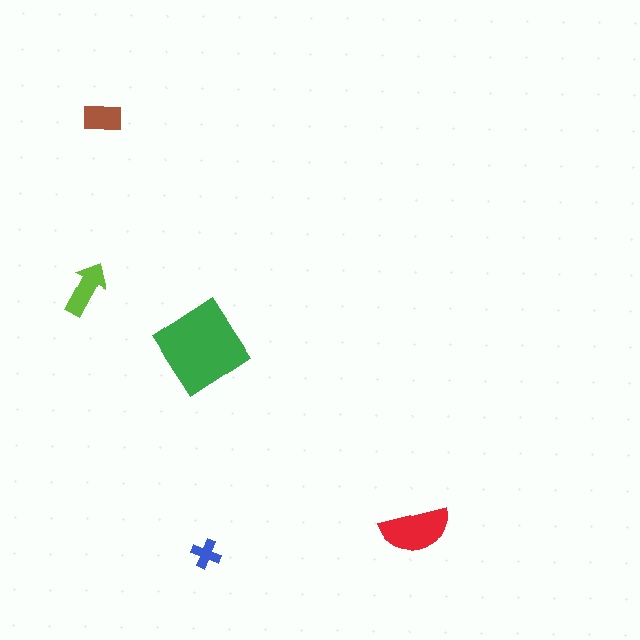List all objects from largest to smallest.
The green diamond, the red semicircle, the lime arrow, the brown rectangle, the blue cross.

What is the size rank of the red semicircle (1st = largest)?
2nd.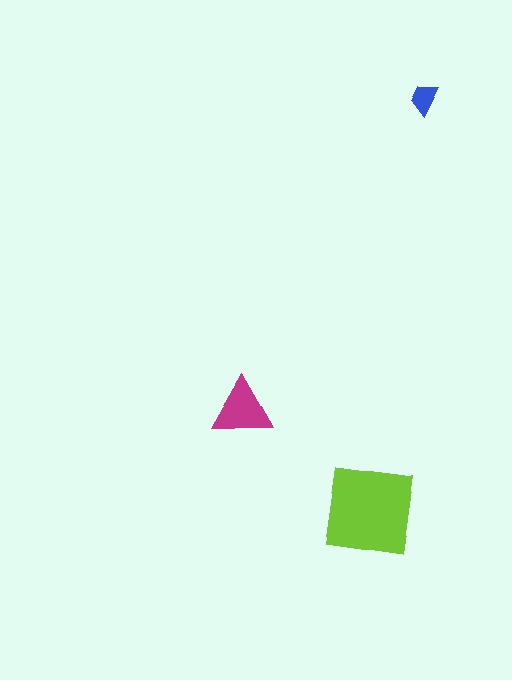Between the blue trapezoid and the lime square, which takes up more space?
The lime square.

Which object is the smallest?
The blue trapezoid.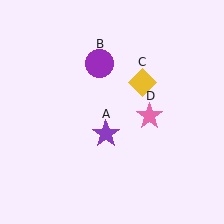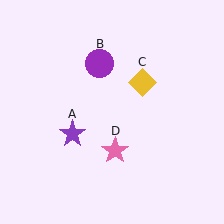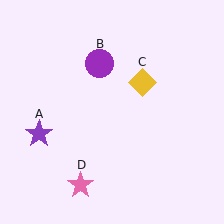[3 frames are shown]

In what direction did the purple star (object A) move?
The purple star (object A) moved left.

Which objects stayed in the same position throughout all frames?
Purple circle (object B) and yellow diamond (object C) remained stationary.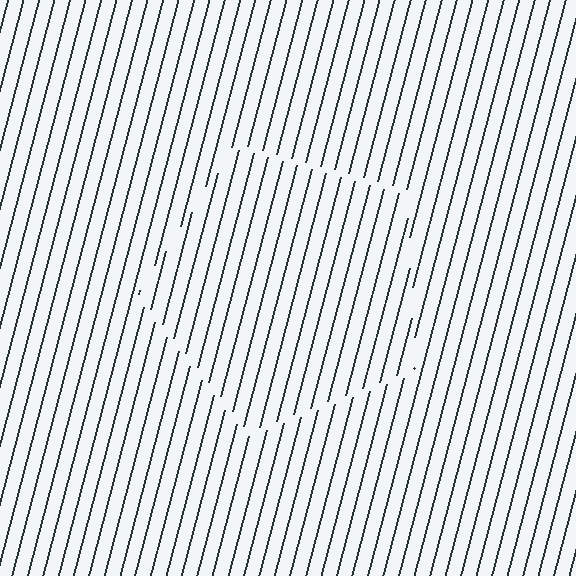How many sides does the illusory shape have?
5 sides — the line-ends trace a pentagon.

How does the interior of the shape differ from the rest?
The interior of the shape contains the same grating, shifted by half a period — the contour is defined by the phase discontinuity where line-ends from the inner and outer gratings abut.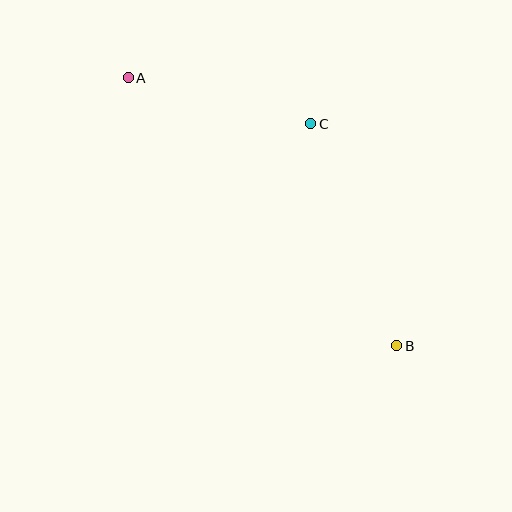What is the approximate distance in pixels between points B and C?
The distance between B and C is approximately 238 pixels.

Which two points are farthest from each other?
Points A and B are farthest from each other.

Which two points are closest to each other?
Points A and C are closest to each other.